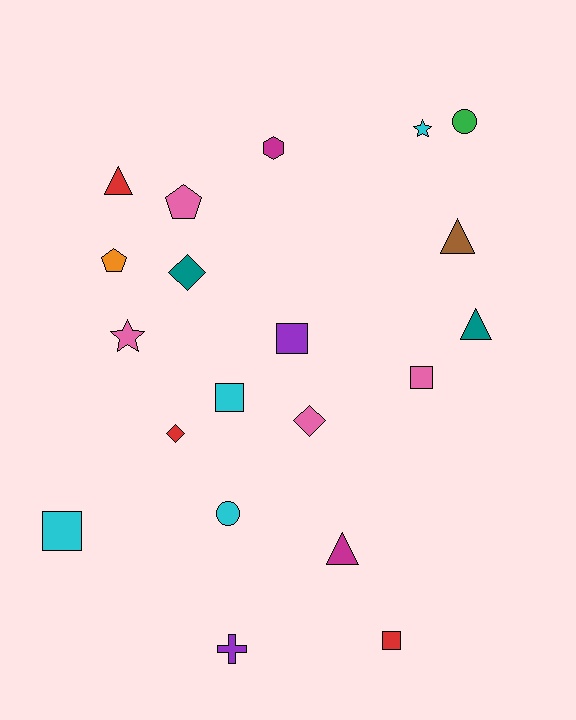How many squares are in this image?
There are 5 squares.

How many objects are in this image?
There are 20 objects.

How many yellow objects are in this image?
There are no yellow objects.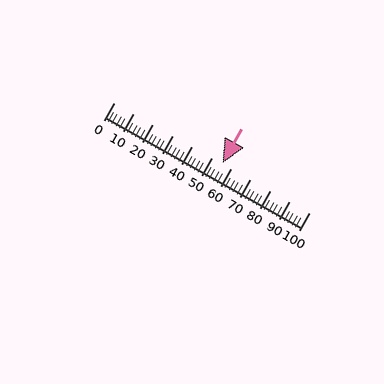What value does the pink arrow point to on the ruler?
The pink arrow points to approximately 56.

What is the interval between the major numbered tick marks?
The major tick marks are spaced 10 units apart.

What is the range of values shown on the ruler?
The ruler shows values from 0 to 100.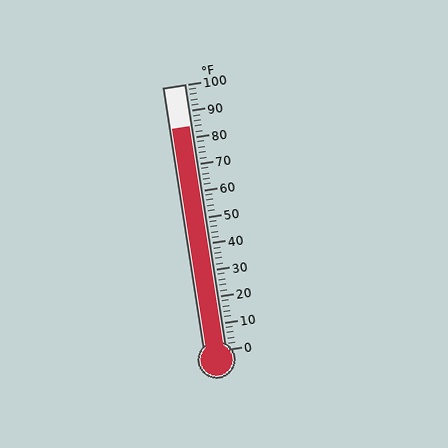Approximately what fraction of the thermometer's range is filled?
The thermometer is filled to approximately 85% of its range.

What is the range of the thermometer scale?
The thermometer scale ranges from 0°F to 100°F.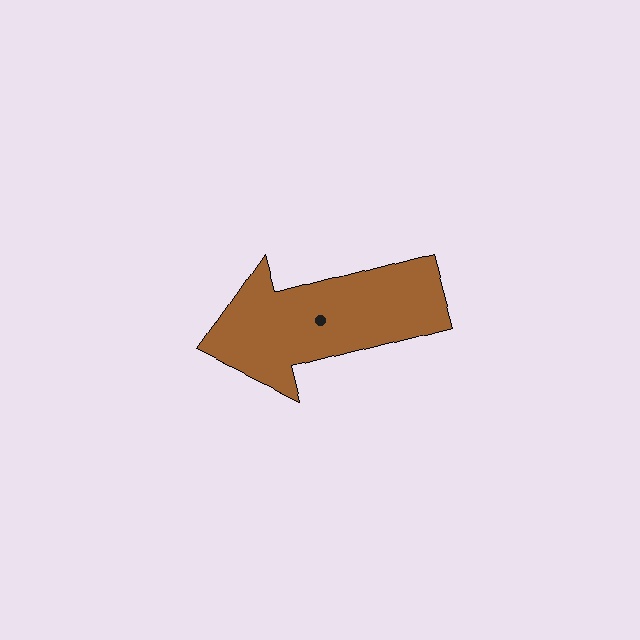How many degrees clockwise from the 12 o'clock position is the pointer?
Approximately 255 degrees.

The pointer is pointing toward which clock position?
Roughly 9 o'clock.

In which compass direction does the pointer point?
West.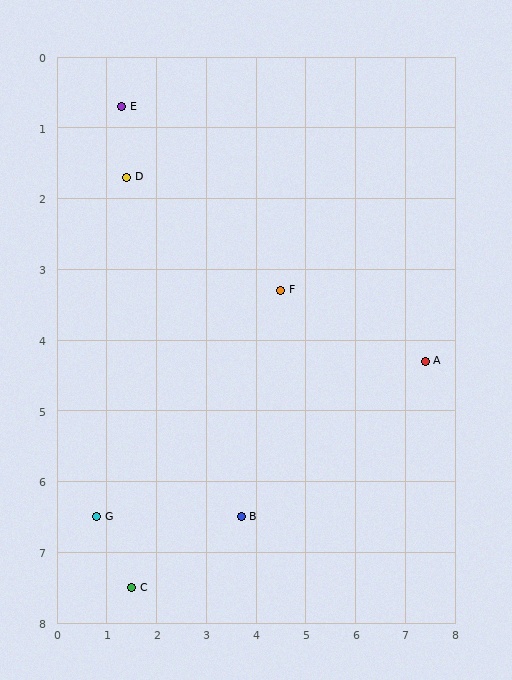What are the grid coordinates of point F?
Point F is at approximately (4.5, 3.3).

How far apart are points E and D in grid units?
Points E and D are about 1.0 grid units apart.